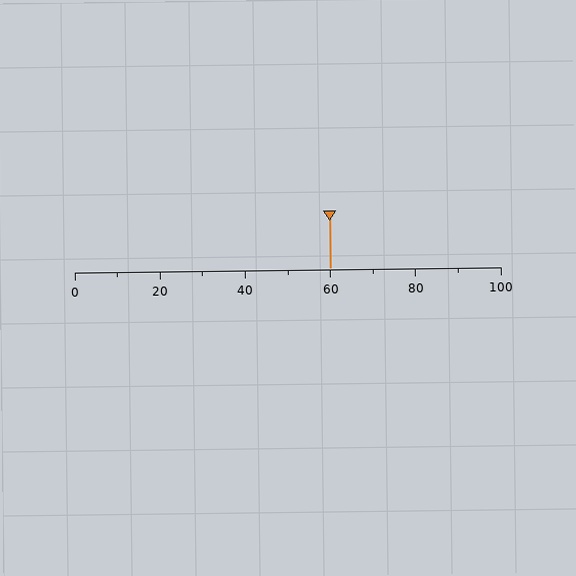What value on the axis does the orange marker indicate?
The marker indicates approximately 60.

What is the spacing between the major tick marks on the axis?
The major ticks are spaced 20 apart.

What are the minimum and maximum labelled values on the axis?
The axis runs from 0 to 100.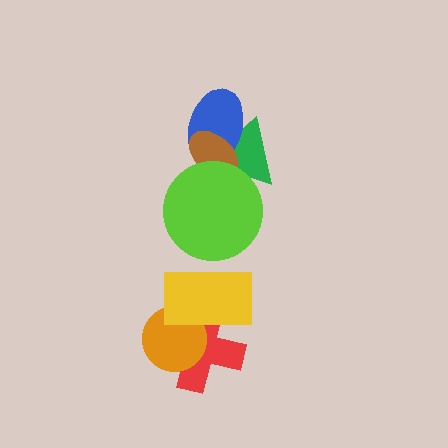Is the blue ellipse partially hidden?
Yes, it is partially covered by another shape.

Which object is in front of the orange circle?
The yellow rectangle is in front of the orange circle.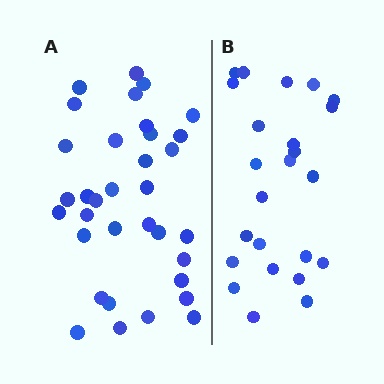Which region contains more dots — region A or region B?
Region A (the left region) has more dots.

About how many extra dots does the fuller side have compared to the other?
Region A has roughly 10 or so more dots than region B.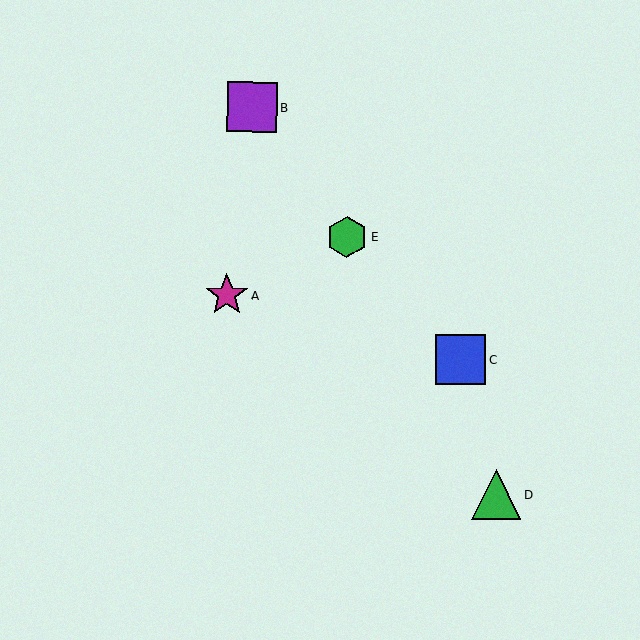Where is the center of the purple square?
The center of the purple square is at (252, 107).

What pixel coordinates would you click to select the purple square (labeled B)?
Click at (252, 107) to select the purple square B.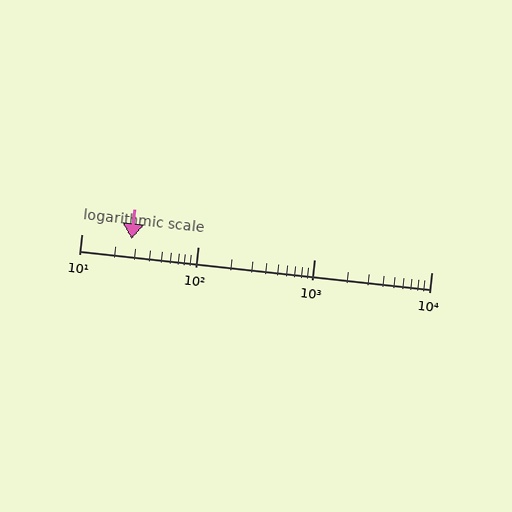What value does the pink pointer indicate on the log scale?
The pointer indicates approximately 27.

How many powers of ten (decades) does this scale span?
The scale spans 3 decades, from 10 to 10000.